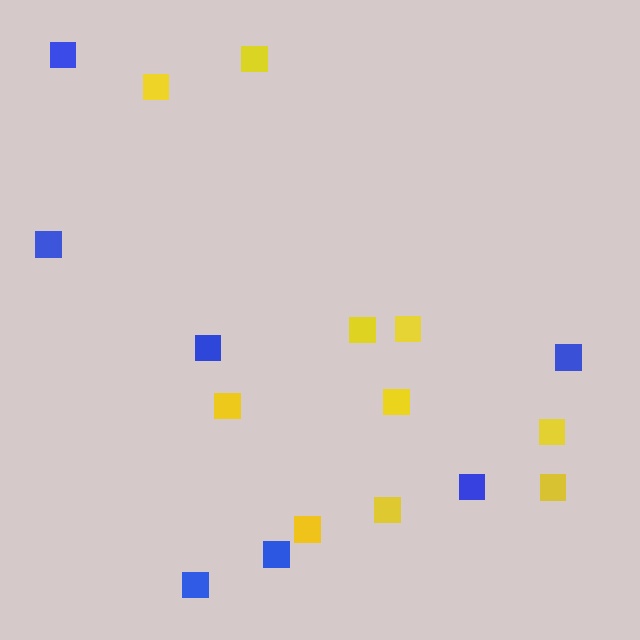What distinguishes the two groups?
There are 2 groups: one group of yellow squares (10) and one group of blue squares (7).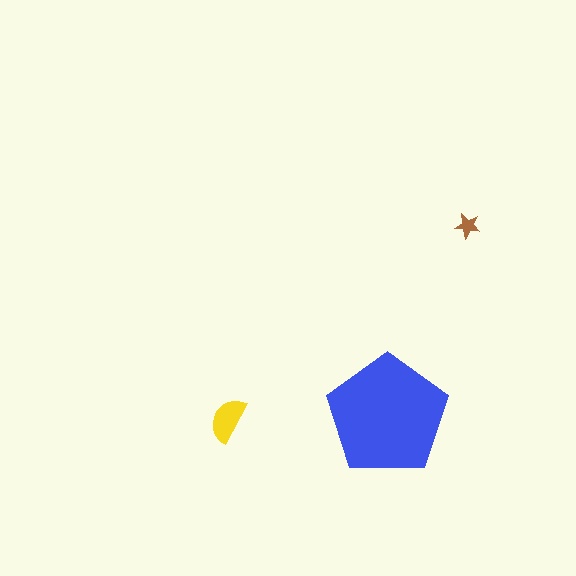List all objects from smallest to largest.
The brown star, the yellow semicircle, the blue pentagon.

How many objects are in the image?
There are 3 objects in the image.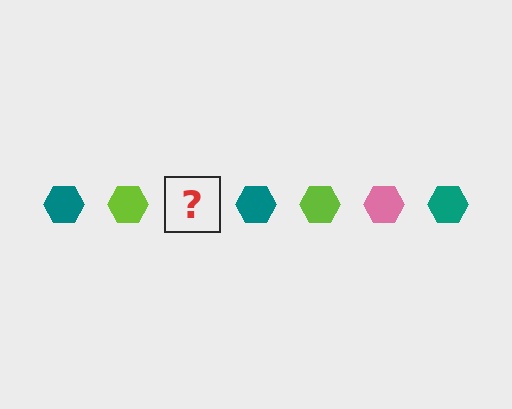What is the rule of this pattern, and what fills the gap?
The rule is that the pattern cycles through teal, lime, pink hexagons. The gap should be filled with a pink hexagon.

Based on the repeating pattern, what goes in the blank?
The blank should be a pink hexagon.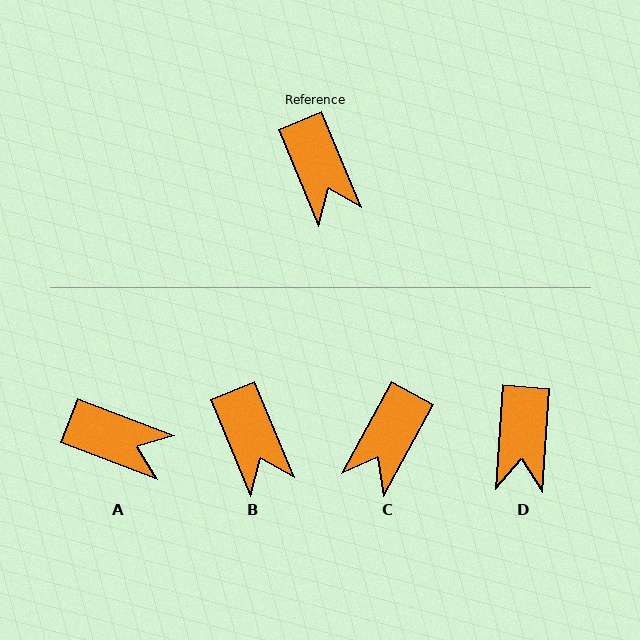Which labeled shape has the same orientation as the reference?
B.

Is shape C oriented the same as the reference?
No, it is off by about 51 degrees.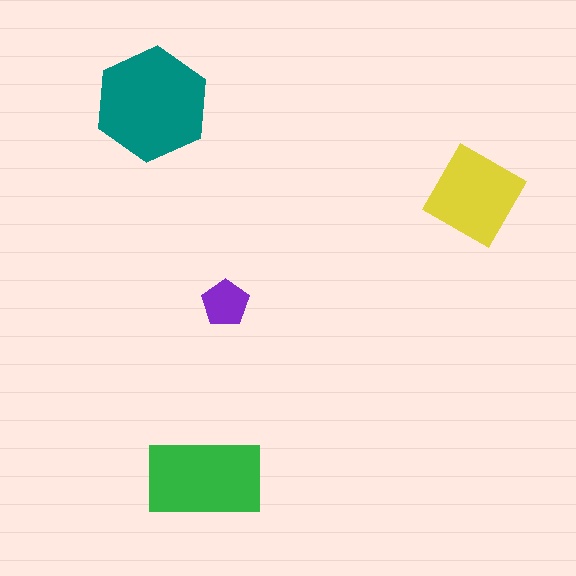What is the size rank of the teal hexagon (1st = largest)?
1st.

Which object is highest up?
The teal hexagon is topmost.